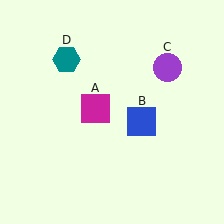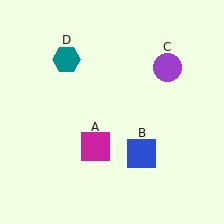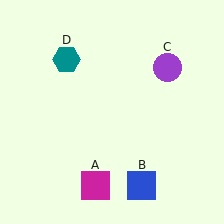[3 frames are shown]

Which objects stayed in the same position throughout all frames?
Purple circle (object C) and teal hexagon (object D) remained stationary.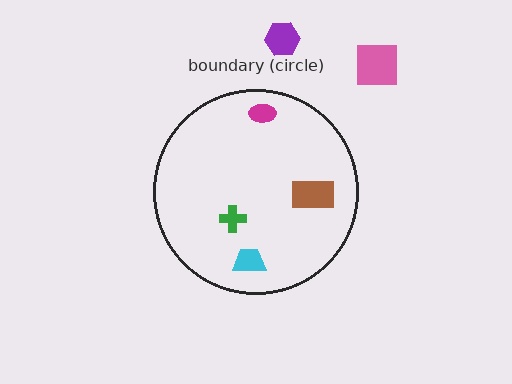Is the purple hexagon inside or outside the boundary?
Outside.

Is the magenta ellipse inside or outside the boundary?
Inside.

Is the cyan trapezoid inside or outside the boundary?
Inside.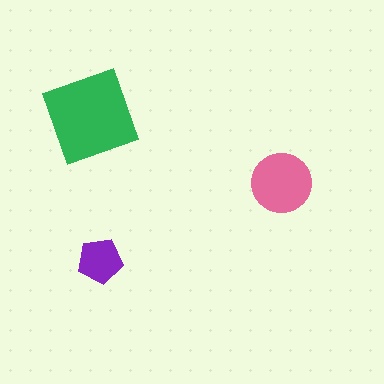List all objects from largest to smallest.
The green square, the pink circle, the purple pentagon.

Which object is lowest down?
The purple pentagon is bottommost.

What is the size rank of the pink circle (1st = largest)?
2nd.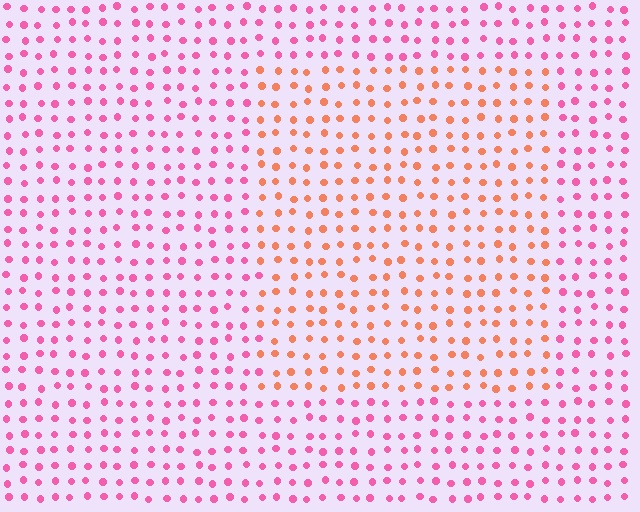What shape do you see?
I see a rectangle.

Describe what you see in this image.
The image is filled with small pink elements in a uniform arrangement. A rectangle-shaped region is visible where the elements are tinted to a slightly different hue, forming a subtle color boundary.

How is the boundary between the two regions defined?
The boundary is defined purely by a slight shift in hue (about 44 degrees). Spacing, size, and orientation are identical on both sides.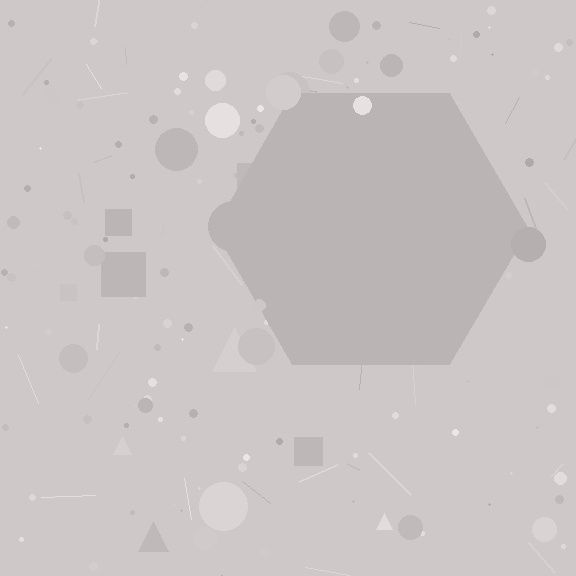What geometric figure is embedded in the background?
A hexagon is embedded in the background.